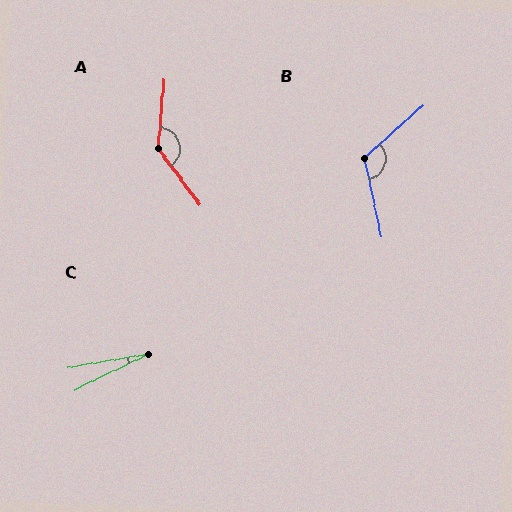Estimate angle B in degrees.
Approximately 120 degrees.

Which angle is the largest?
A, at approximately 139 degrees.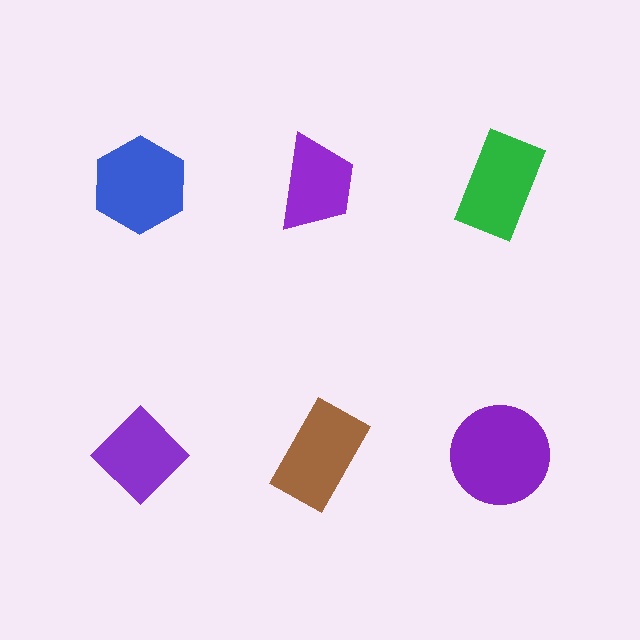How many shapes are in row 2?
3 shapes.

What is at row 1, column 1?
A blue hexagon.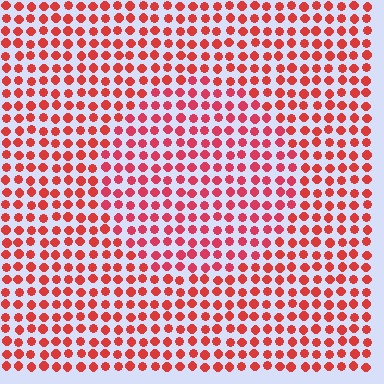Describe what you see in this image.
The image is filled with small red elements in a uniform arrangement. A circle-shaped region is visible where the elements are tinted to a slightly different hue, forming a subtle color boundary.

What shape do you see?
I see a circle.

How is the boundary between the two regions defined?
The boundary is defined purely by a slight shift in hue (about 15 degrees). Spacing, size, and orientation are identical on both sides.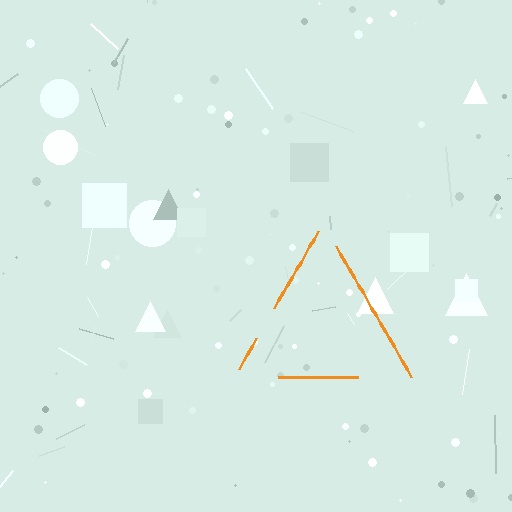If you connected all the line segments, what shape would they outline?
They would outline a triangle.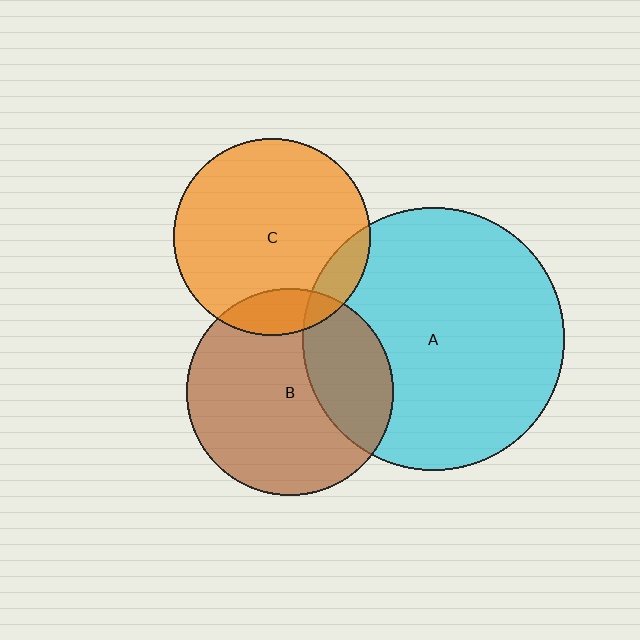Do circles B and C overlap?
Yes.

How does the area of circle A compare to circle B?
Approximately 1.6 times.